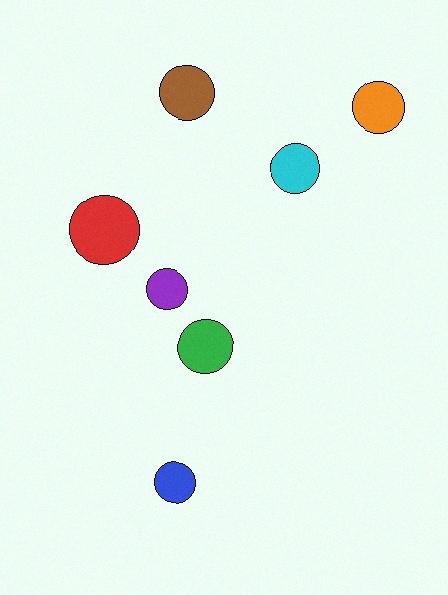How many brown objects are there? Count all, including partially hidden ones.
There is 1 brown object.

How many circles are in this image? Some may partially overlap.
There are 7 circles.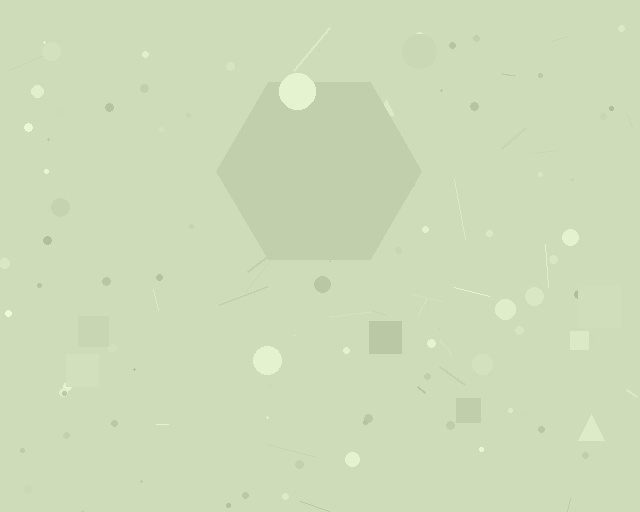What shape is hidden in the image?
A hexagon is hidden in the image.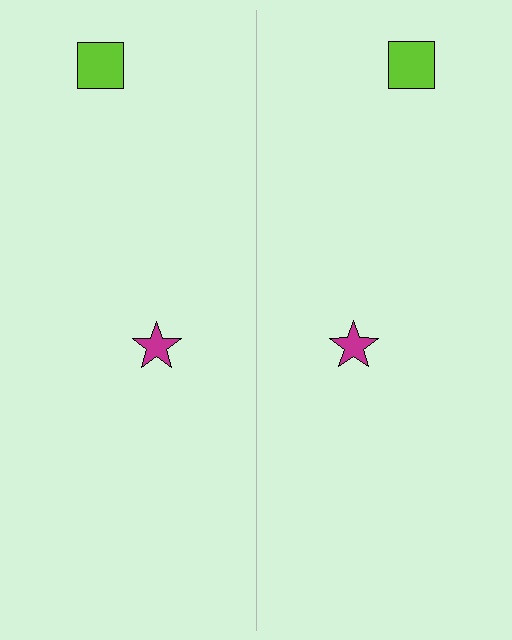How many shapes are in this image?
There are 4 shapes in this image.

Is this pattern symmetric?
Yes, this pattern has bilateral (reflection) symmetry.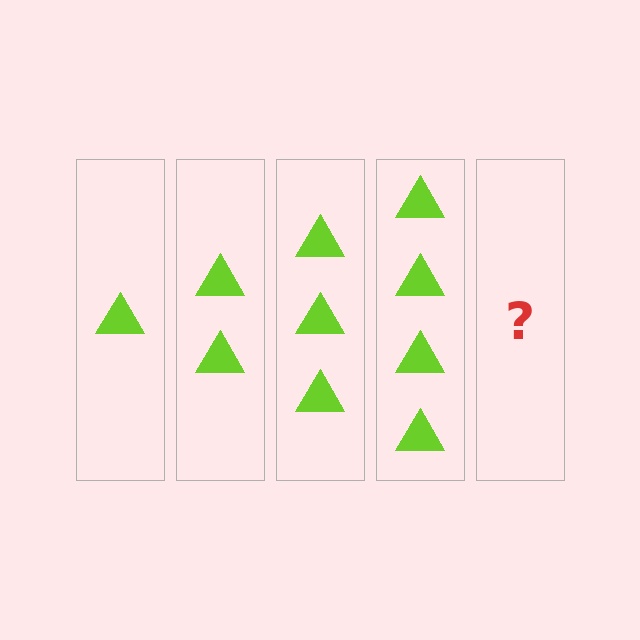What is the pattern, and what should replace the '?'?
The pattern is that each step adds one more triangle. The '?' should be 5 triangles.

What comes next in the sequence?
The next element should be 5 triangles.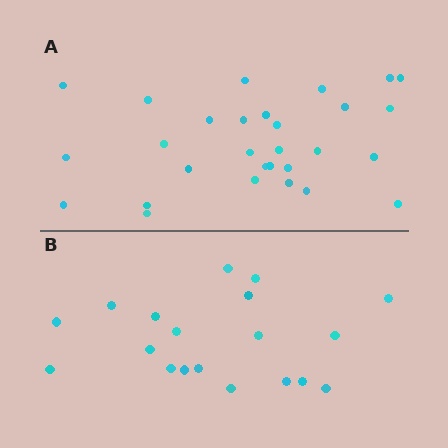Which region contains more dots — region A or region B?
Region A (the top region) has more dots.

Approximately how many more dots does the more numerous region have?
Region A has roughly 10 or so more dots than region B.